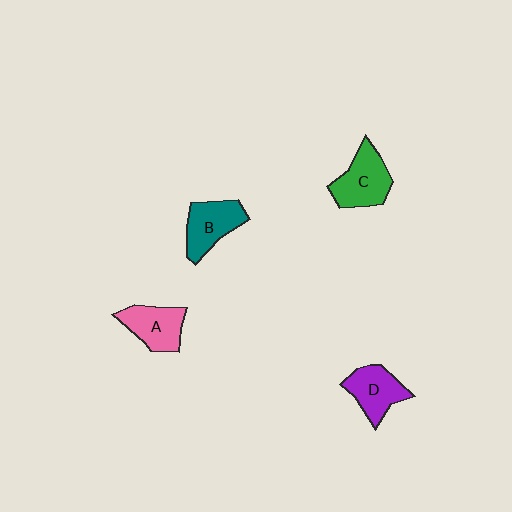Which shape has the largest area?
Shape C (green).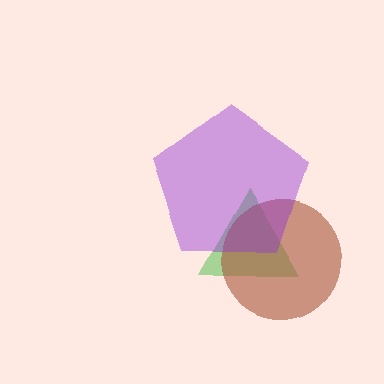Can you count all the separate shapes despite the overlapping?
Yes, there are 3 separate shapes.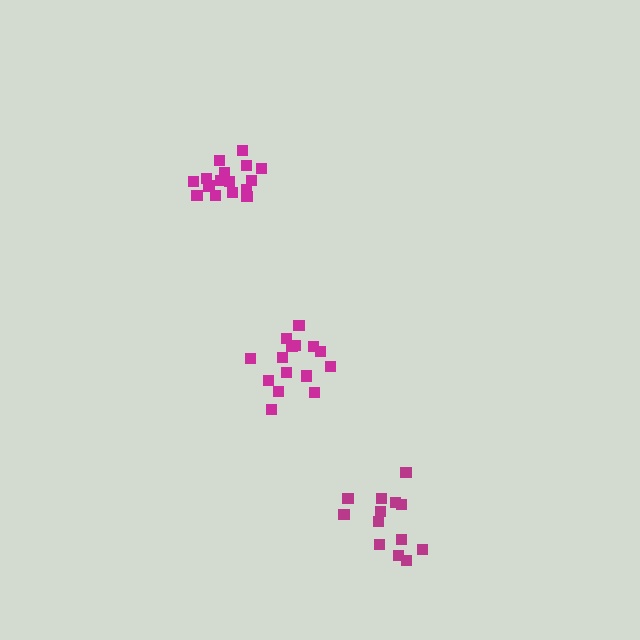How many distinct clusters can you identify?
There are 3 distinct clusters.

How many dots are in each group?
Group 1: 16 dots, Group 2: 13 dots, Group 3: 15 dots (44 total).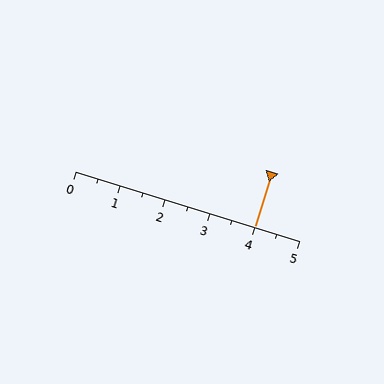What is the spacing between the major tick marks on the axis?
The major ticks are spaced 1 apart.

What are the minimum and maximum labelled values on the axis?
The axis runs from 0 to 5.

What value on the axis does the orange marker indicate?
The marker indicates approximately 4.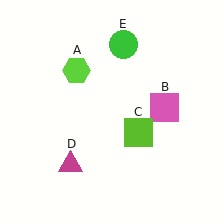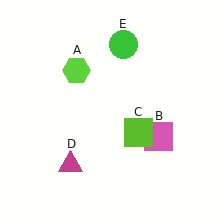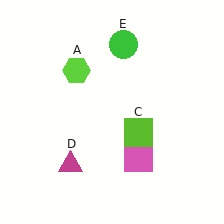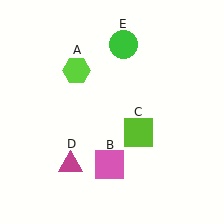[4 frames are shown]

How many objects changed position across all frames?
1 object changed position: pink square (object B).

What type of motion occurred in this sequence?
The pink square (object B) rotated clockwise around the center of the scene.